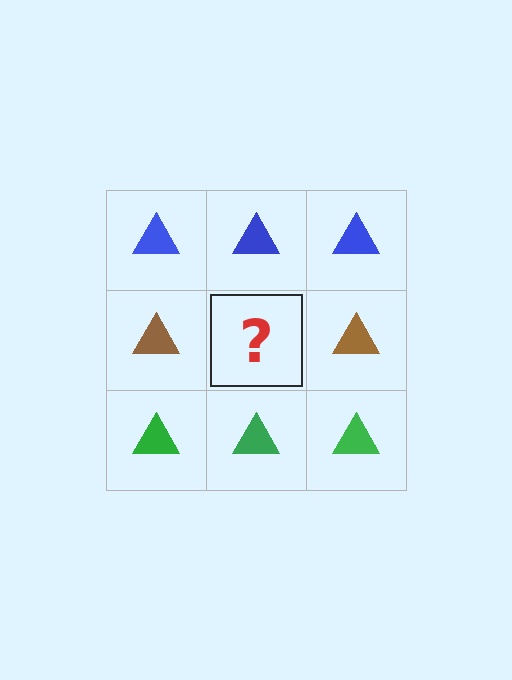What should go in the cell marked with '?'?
The missing cell should contain a brown triangle.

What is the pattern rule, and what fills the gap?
The rule is that each row has a consistent color. The gap should be filled with a brown triangle.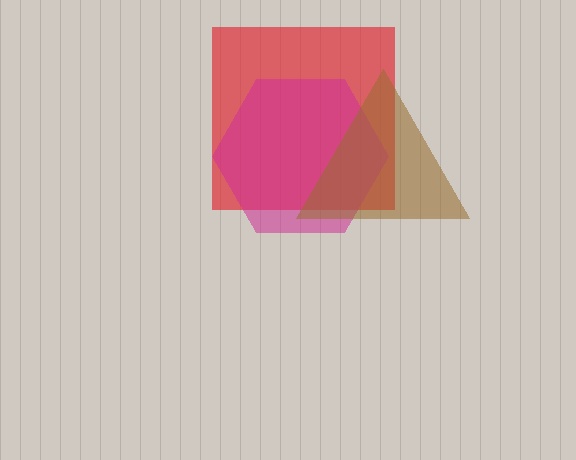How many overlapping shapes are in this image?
There are 3 overlapping shapes in the image.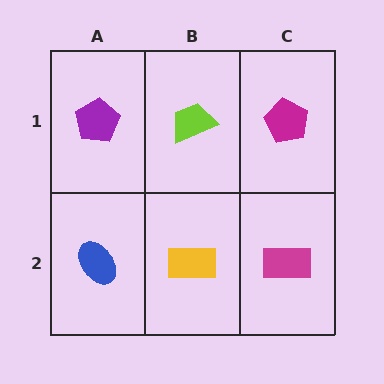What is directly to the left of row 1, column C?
A lime trapezoid.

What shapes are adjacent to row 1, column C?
A magenta rectangle (row 2, column C), a lime trapezoid (row 1, column B).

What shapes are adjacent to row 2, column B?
A lime trapezoid (row 1, column B), a blue ellipse (row 2, column A), a magenta rectangle (row 2, column C).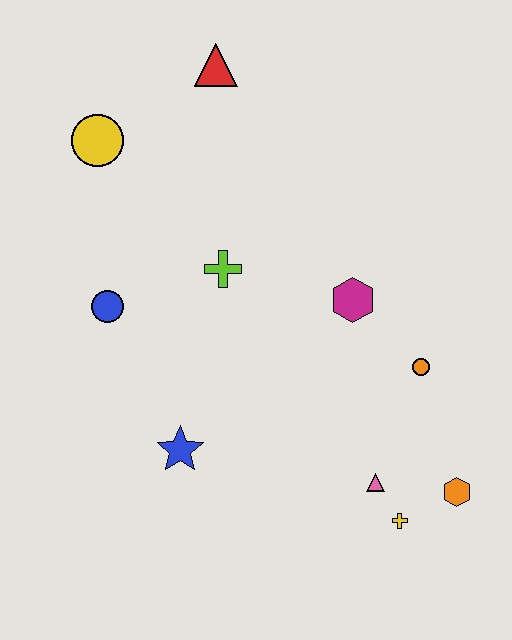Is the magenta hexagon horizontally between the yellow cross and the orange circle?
No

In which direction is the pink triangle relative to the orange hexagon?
The pink triangle is to the left of the orange hexagon.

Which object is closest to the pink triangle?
The yellow cross is closest to the pink triangle.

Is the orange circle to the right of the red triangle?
Yes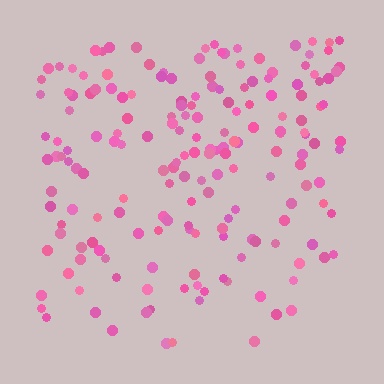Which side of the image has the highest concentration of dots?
The top.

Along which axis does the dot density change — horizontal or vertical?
Vertical.